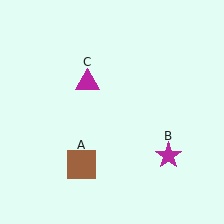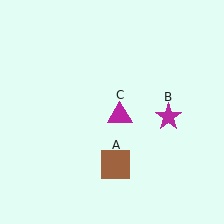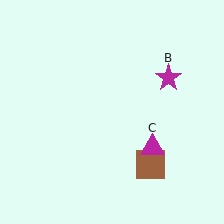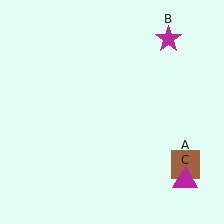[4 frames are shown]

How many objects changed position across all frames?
3 objects changed position: brown square (object A), magenta star (object B), magenta triangle (object C).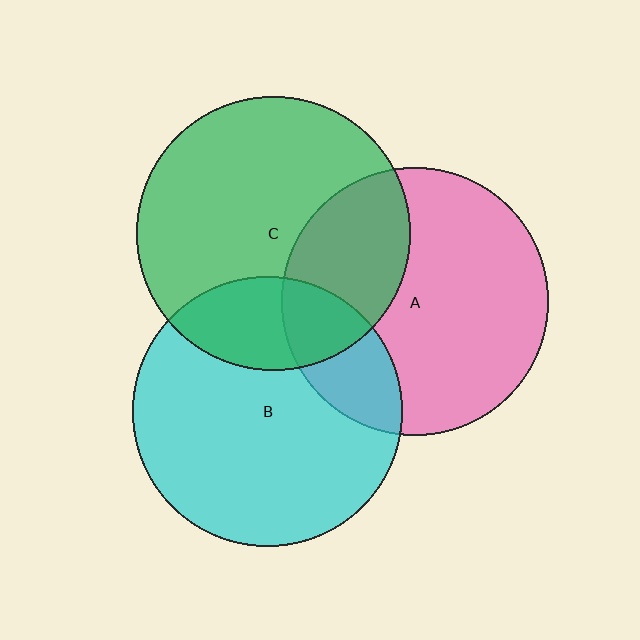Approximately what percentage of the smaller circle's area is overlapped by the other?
Approximately 25%.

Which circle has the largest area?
Circle C (green).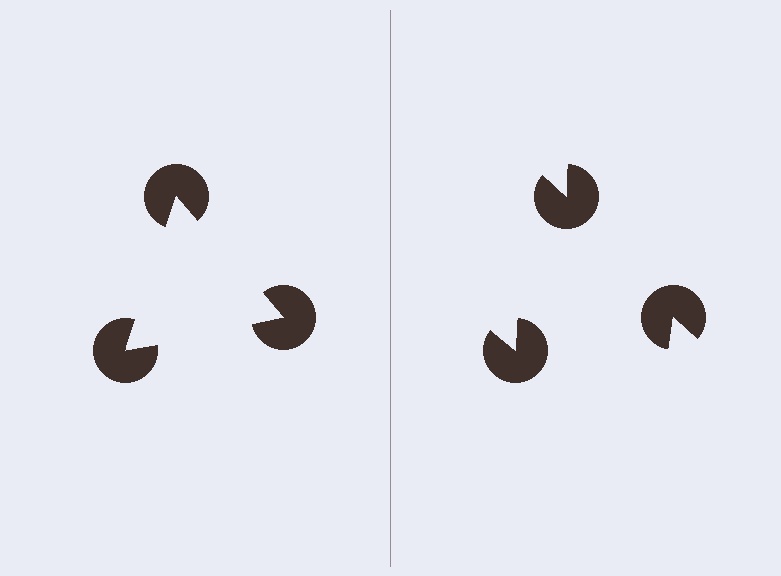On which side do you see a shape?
An illusory triangle appears on the left side. On the right side the wedge cuts are rotated, so no coherent shape forms.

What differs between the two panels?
The pac-man discs are positioned identically on both sides; only the wedge orientations differ. On the left they align to a triangle; on the right they are misaligned.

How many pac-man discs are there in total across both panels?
6 — 3 on each side.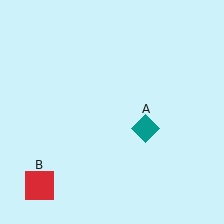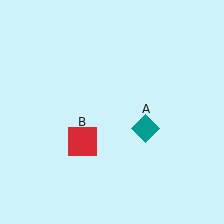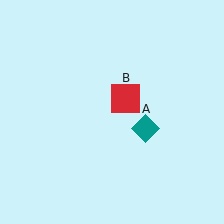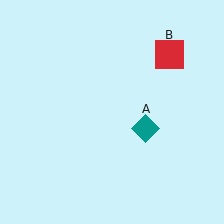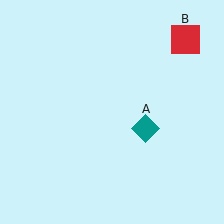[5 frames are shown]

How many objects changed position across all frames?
1 object changed position: red square (object B).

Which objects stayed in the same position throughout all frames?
Teal diamond (object A) remained stationary.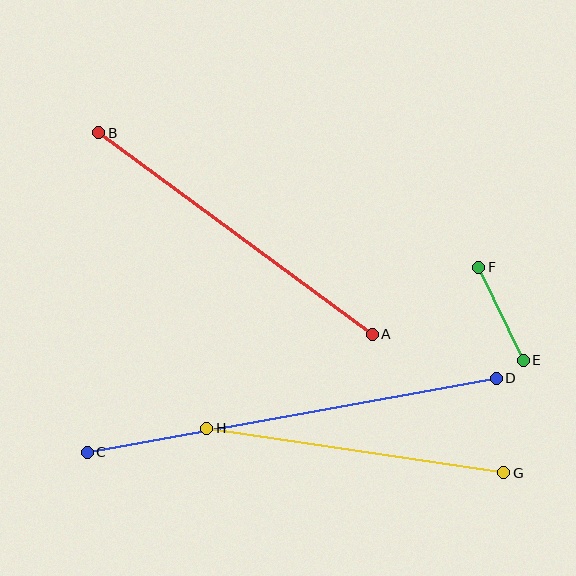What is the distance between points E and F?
The distance is approximately 103 pixels.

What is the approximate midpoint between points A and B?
The midpoint is at approximately (236, 234) pixels.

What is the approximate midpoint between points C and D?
The midpoint is at approximately (292, 415) pixels.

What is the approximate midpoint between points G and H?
The midpoint is at approximately (355, 450) pixels.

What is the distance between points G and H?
The distance is approximately 300 pixels.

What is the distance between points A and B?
The distance is approximately 340 pixels.